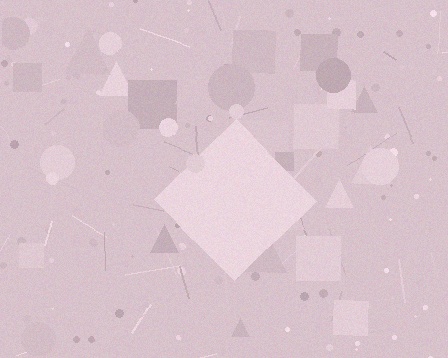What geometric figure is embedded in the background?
A diamond is embedded in the background.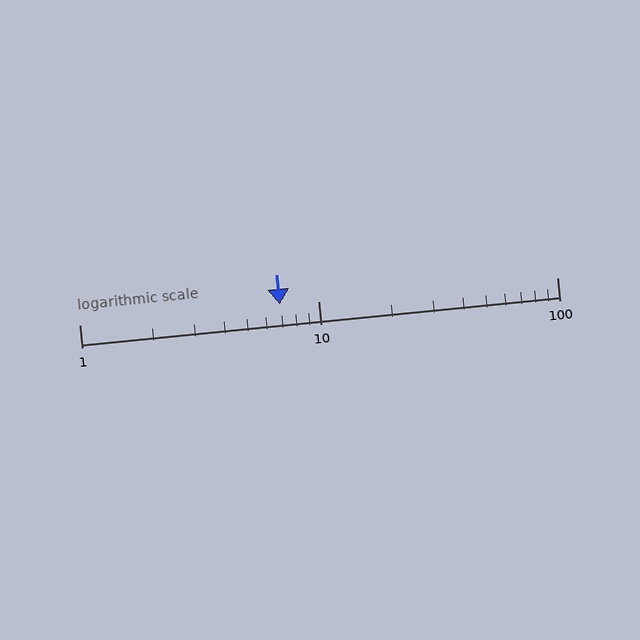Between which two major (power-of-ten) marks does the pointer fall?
The pointer is between 1 and 10.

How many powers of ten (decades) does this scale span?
The scale spans 2 decades, from 1 to 100.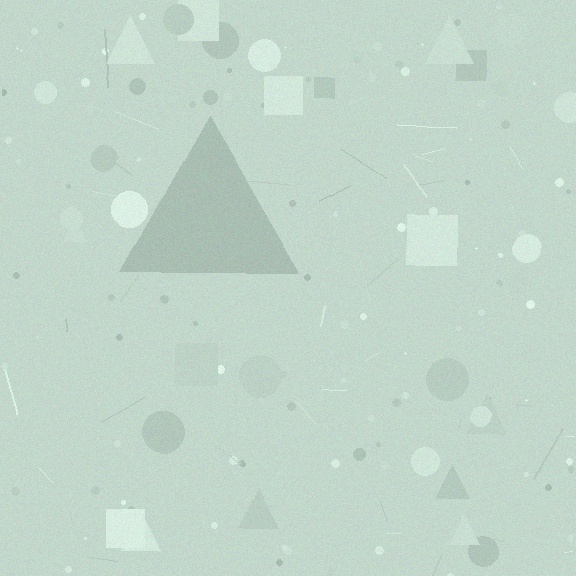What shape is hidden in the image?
A triangle is hidden in the image.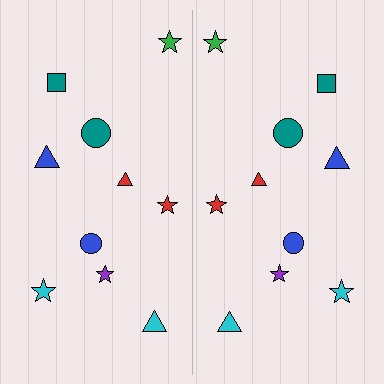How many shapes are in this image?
There are 20 shapes in this image.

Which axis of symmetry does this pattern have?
The pattern has a vertical axis of symmetry running through the center of the image.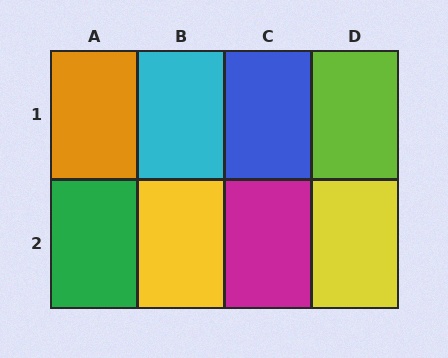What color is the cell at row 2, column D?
Yellow.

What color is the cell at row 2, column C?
Magenta.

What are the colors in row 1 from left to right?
Orange, cyan, blue, lime.